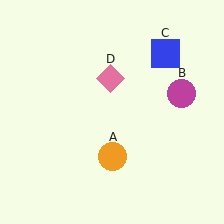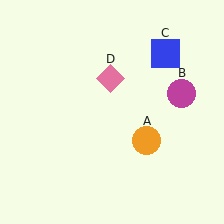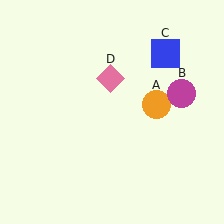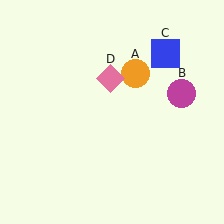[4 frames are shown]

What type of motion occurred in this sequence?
The orange circle (object A) rotated counterclockwise around the center of the scene.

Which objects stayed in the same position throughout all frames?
Magenta circle (object B) and blue square (object C) and pink diamond (object D) remained stationary.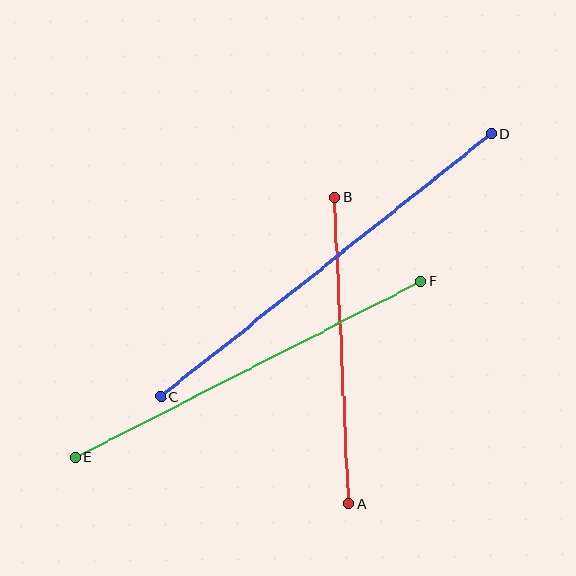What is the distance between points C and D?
The distance is approximately 422 pixels.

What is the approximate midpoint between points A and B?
The midpoint is at approximately (342, 351) pixels.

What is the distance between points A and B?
The distance is approximately 307 pixels.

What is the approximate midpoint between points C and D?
The midpoint is at approximately (326, 265) pixels.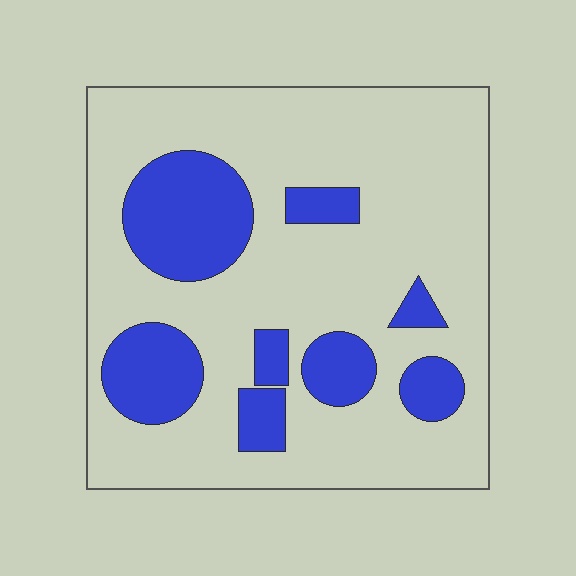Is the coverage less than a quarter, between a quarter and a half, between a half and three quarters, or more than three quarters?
Less than a quarter.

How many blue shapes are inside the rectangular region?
8.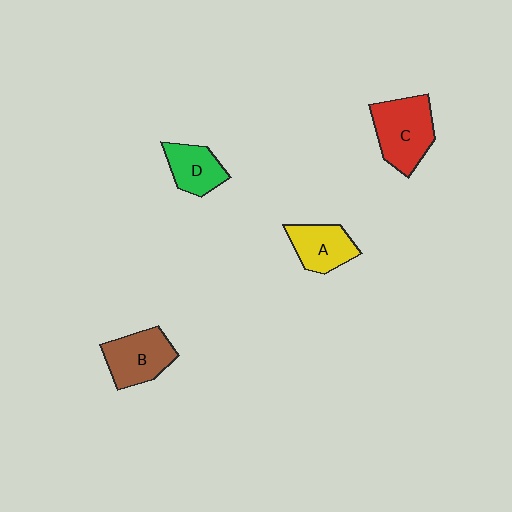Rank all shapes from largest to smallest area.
From largest to smallest: C (red), B (brown), A (yellow), D (green).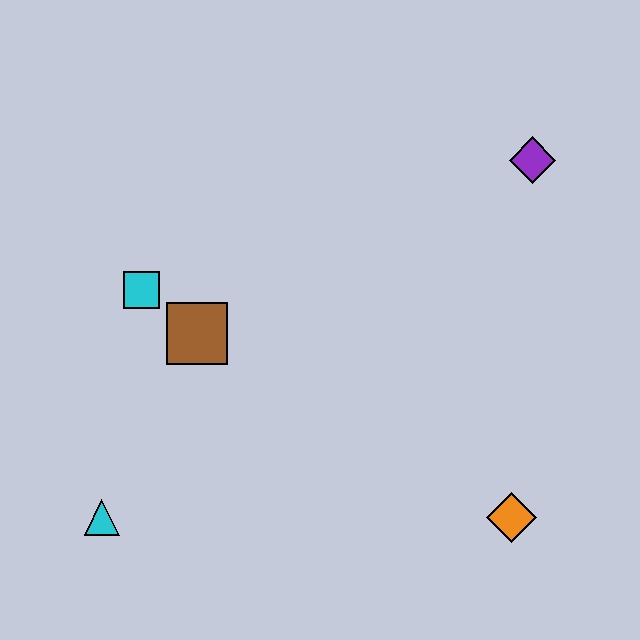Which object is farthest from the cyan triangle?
The purple diamond is farthest from the cyan triangle.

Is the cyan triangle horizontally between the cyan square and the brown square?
No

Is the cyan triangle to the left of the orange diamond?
Yes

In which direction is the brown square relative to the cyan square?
The brown square is to the right of the cyan square.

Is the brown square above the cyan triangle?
Yes